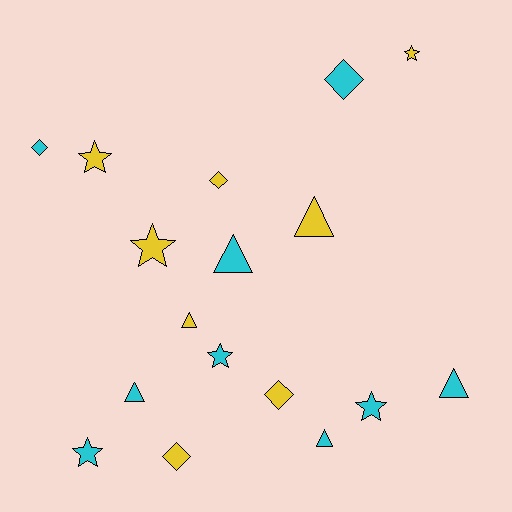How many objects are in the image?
There are 17 objects.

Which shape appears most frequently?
Triangle, with 6 objects.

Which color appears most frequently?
Cyan, with 9 objects.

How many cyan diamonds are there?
There are 2 cyan diamonds.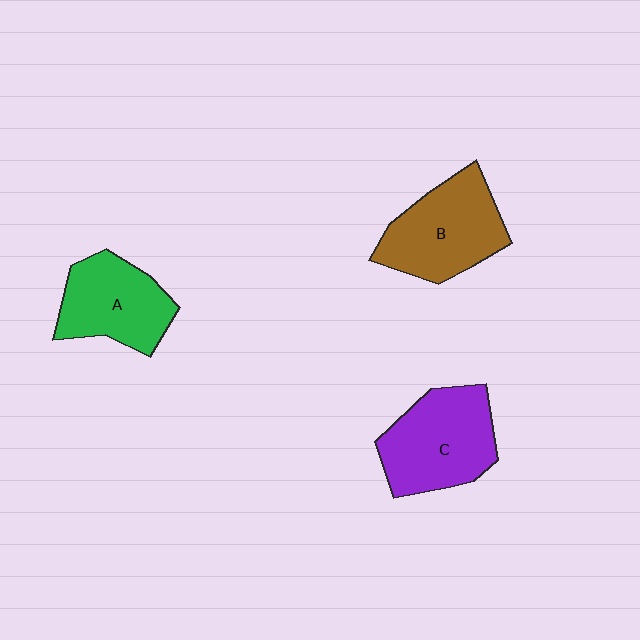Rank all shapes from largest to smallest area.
From largest to smallest: C (purple), B (brown), A (green).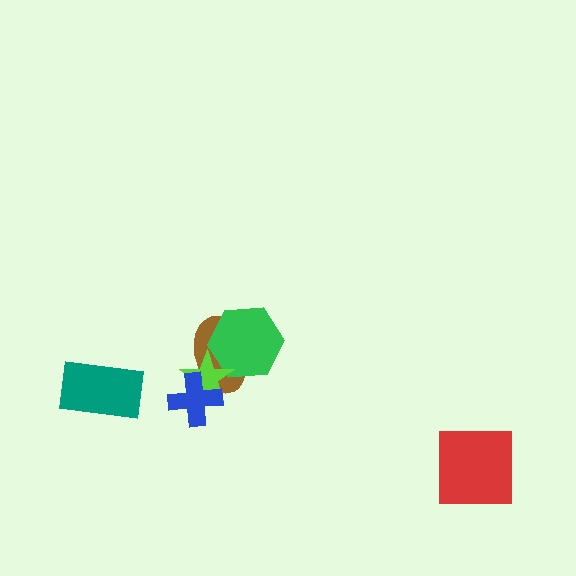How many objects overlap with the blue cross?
2 objects overlap with the blue cross.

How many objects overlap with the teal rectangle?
0 objects overlap with the teal rectangle.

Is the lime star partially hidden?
Yes, it is partially covered by another shape.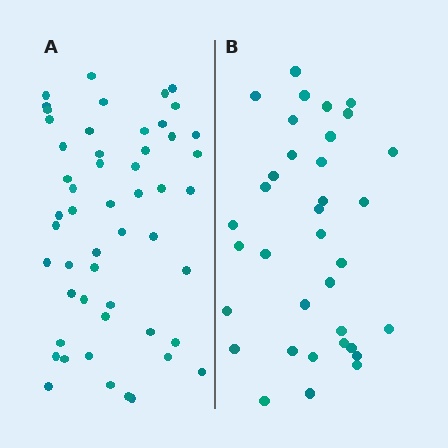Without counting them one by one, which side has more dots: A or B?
Region A (the left region) has more dots.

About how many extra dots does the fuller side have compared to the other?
Region A has approximately 15 more dots than region B.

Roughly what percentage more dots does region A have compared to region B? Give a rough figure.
About 50% more.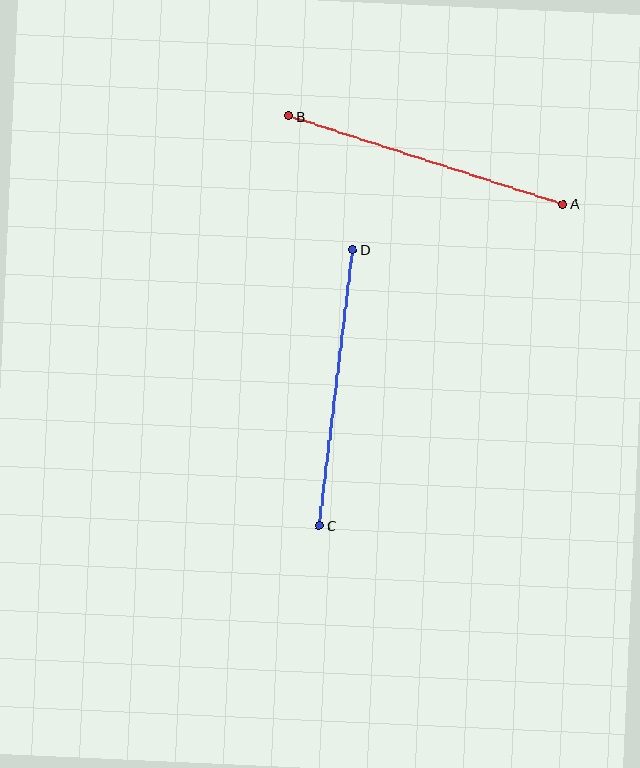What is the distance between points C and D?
The distance is approximately 278 pixels.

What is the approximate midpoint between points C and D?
The midpoint is at approximately (336, 387) pixels.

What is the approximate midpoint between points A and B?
The midpoint is at approximately (426, 160) pixels.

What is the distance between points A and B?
The distance is approximately 288 pixels.